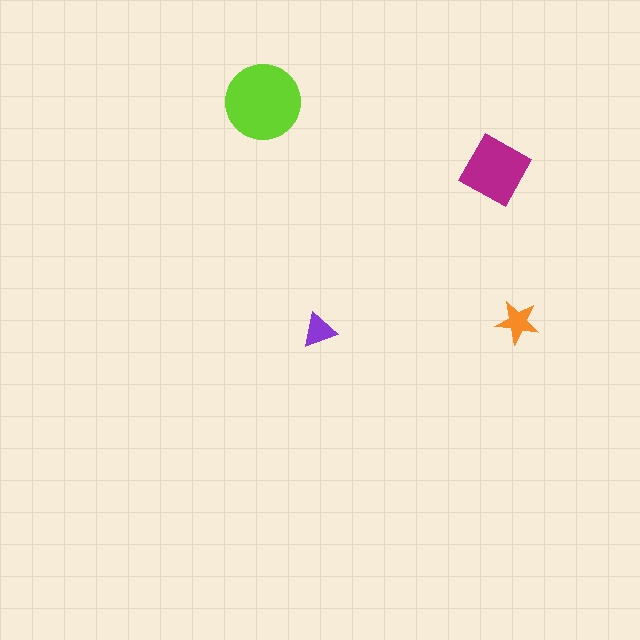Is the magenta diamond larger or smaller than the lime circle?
Smaller.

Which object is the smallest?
The purple triangle.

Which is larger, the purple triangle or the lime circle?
The lime circle.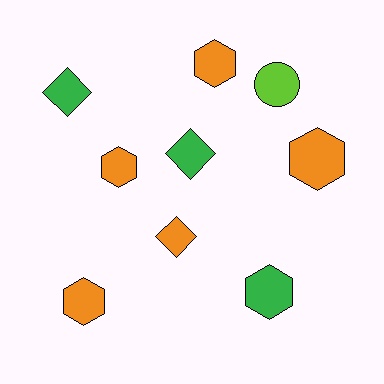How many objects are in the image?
There are 9 objects.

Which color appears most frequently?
Orange, with 5 objects.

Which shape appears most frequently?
Hexagon, with 5 objects.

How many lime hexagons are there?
There are no lime hexagons.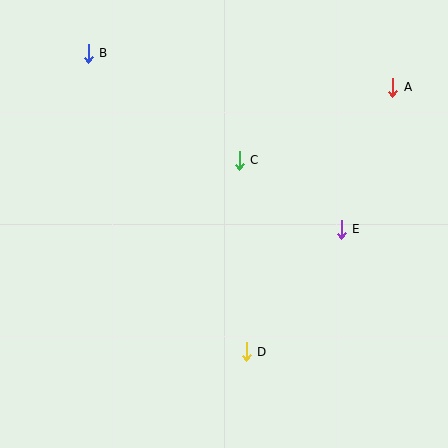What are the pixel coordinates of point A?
Point A is at (393, 87).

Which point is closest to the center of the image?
Point C at (239, 160) is closest to the center.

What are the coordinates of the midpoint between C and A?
The midpoint between C and A is at (316, 124).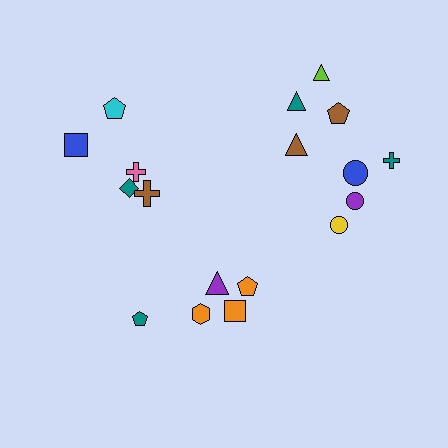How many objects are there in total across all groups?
There are 18 objects.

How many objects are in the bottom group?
There are 5 objects.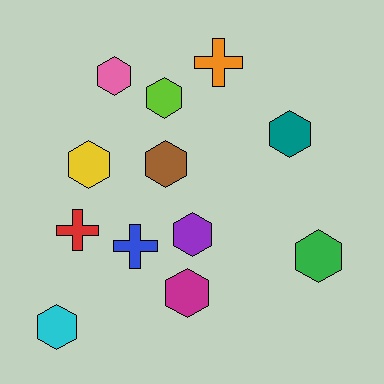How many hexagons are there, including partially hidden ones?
There are 9 hexagons.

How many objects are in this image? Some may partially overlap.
There are 12 objects.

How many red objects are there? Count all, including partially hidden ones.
There is 1 red object.